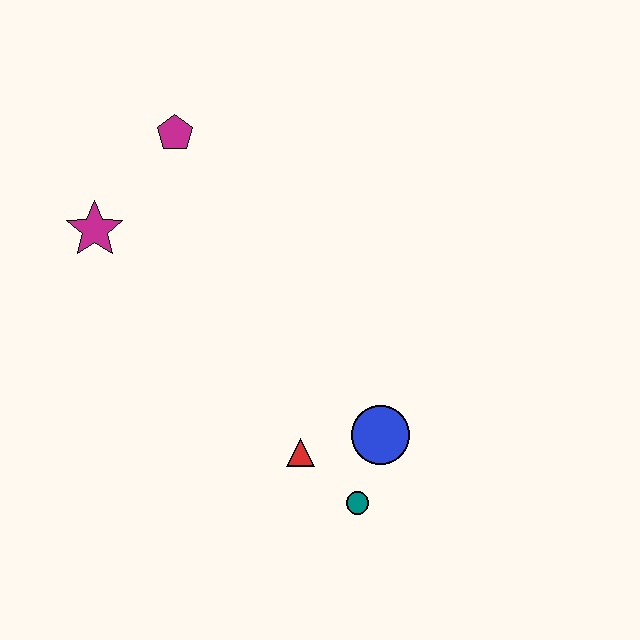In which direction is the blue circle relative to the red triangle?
The blue circle is to the right of the red triangle.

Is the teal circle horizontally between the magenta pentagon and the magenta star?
No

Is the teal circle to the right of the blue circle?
No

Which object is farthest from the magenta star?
The teal circle is farthest from the magenta star.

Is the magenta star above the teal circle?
Yes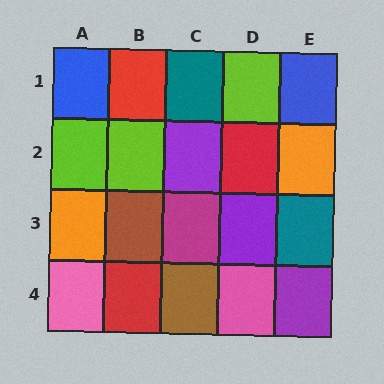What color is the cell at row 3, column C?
Magenta.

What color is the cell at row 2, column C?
Purple.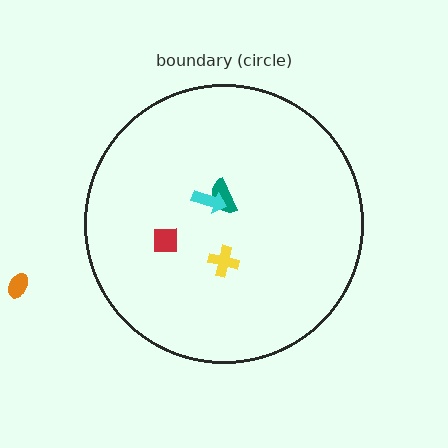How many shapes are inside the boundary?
4 inside, 1 outside.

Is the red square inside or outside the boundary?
Inside.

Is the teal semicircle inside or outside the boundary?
Inside.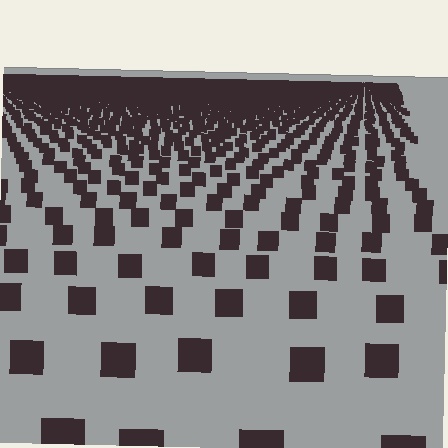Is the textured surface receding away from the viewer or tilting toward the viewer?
The surface is receding away from the viewer. Texture elements get smaller and denser toward the top.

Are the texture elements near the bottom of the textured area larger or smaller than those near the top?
Larger. Near the bottom, elements are closer to the viewer and appear at a bigger on-screen size.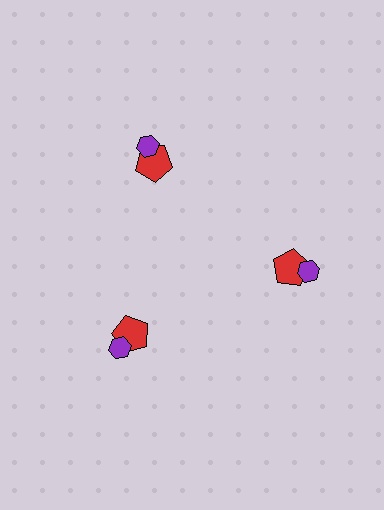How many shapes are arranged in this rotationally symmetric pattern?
There are 6 shapes, arranged in 3 groups of 2.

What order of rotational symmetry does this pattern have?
This pattern has 3-fold rotational symmetry.